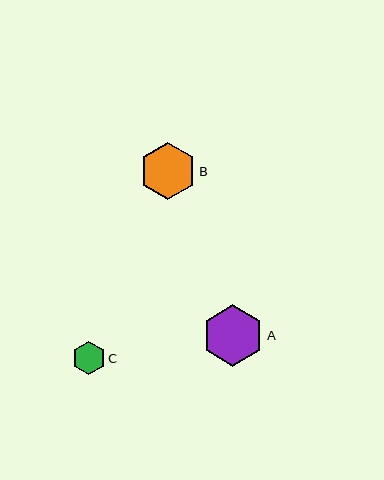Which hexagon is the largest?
Hexagon A is the largest with a size of approximately 61 pixels.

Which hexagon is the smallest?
Hexagon C is the smallest with a size of approximately 33 pixels.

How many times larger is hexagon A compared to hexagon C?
Hexagon A is approximately 1.8 times the size of hexagon C.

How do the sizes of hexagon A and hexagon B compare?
Hexagon A and hexagon B are approximately the same size.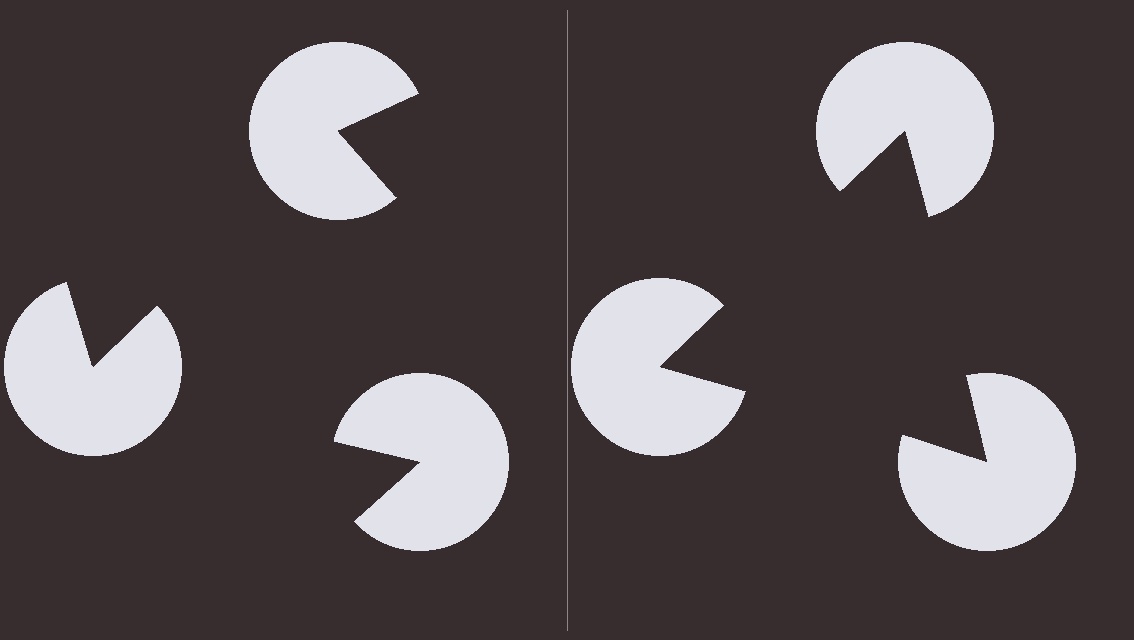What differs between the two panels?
The pac-man discs are positioned identically on both sides; only the wedge orientations differ. On the right they align to a triangle; on the left they are misaligned.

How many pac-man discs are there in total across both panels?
6 — 3 on each side.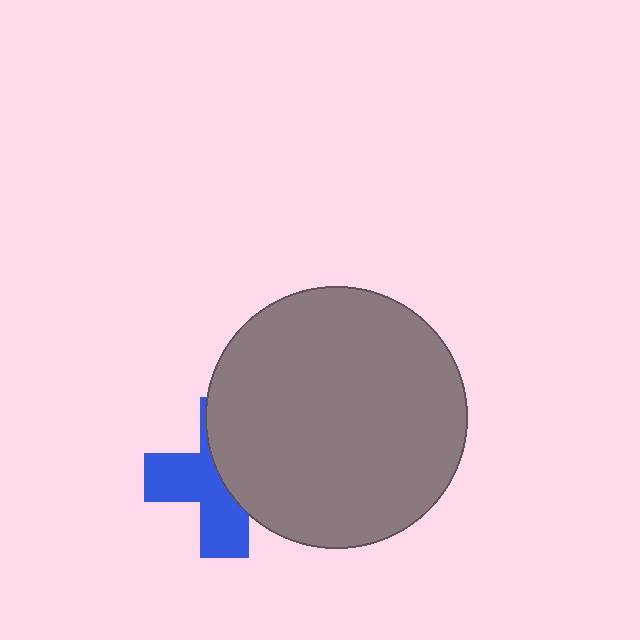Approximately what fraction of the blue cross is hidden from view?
Roughly 49% of the blue cross is hidden behind the gray circle.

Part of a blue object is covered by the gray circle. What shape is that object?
It is a cross.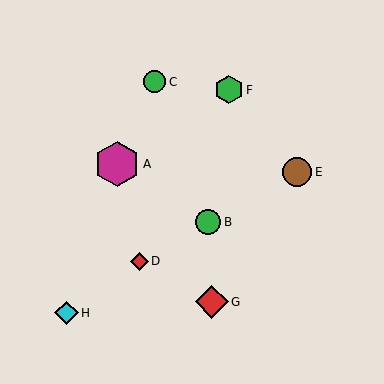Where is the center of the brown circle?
The center of the brown circle is at (297, 172).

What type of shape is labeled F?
Shape F is a green hexagon.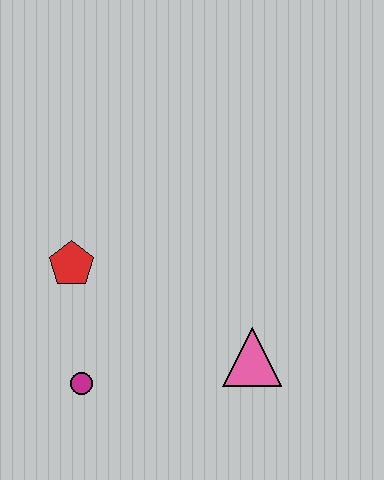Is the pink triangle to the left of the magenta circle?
No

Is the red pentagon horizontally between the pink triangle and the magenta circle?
No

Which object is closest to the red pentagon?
The magenta circle is closest to the red pentagon.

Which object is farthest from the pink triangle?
The red pentagon is farthest from the pink triangle.